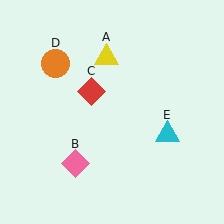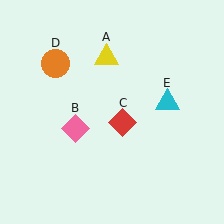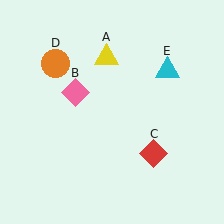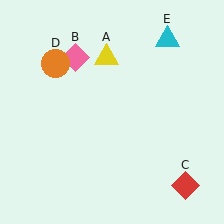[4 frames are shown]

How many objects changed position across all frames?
3 objects changed position: pink diamond (object B), red diamond (object C), cyan triangle (object E).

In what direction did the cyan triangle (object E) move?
The cyan triangle (object E) moved up.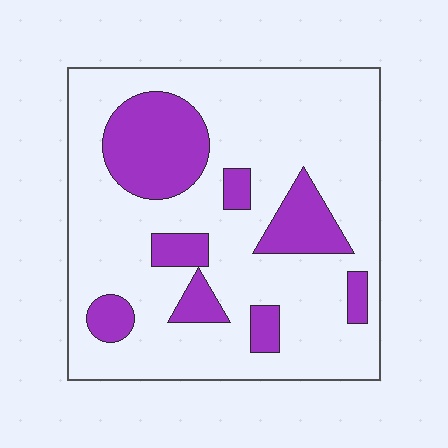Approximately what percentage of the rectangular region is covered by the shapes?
Approximately 25%.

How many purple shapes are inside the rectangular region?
8.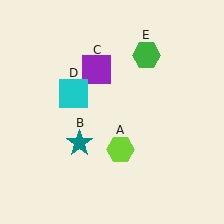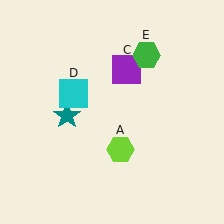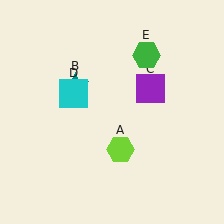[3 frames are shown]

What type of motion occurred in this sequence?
The teal star (object B), purple square (object C) rotated clockwise around the center of the scene.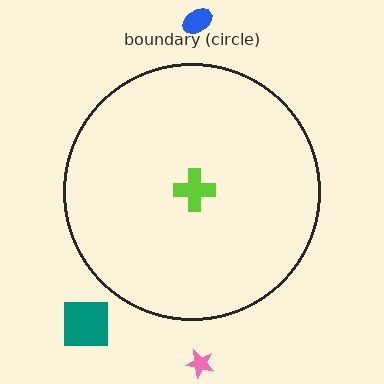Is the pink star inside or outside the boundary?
Outside.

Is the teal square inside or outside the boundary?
Outside.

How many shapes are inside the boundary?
1 inside, 3 outside.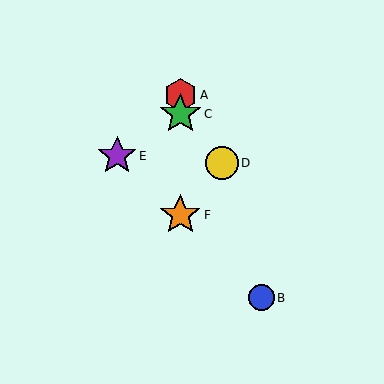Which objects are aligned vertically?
Objects A, C, F are aligned vertically.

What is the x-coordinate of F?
Object F is at x≈180.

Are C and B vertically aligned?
No, C is at x≈180 and B is at x≈262.